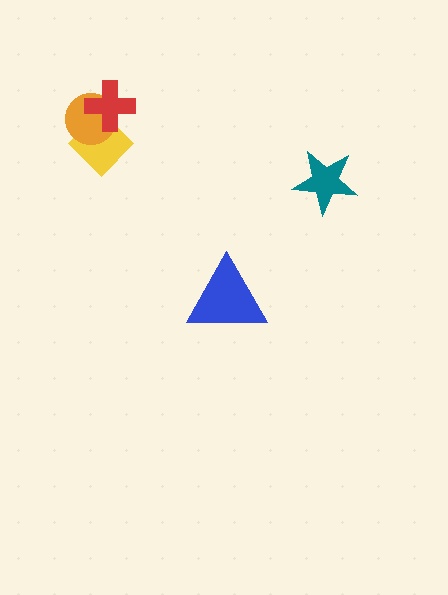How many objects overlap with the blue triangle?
0 objects overlap with the blue triangle.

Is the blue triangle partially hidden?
No, no other shape covers it.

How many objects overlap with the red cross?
2 objects overlap with the red cross.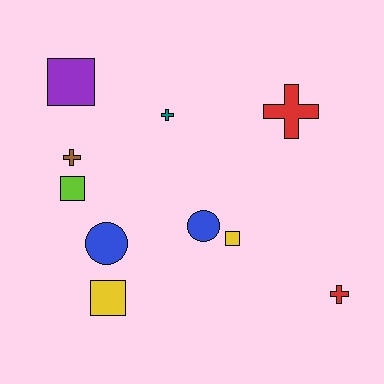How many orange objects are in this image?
There are no orange objects.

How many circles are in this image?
There are 2 circles.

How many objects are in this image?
There are 10 objects.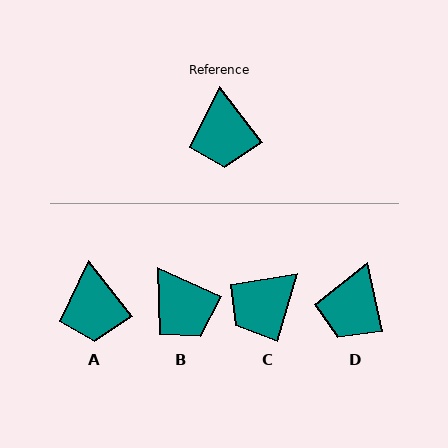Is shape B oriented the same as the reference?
No, it is off by about 28 degrees.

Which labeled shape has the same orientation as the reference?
A.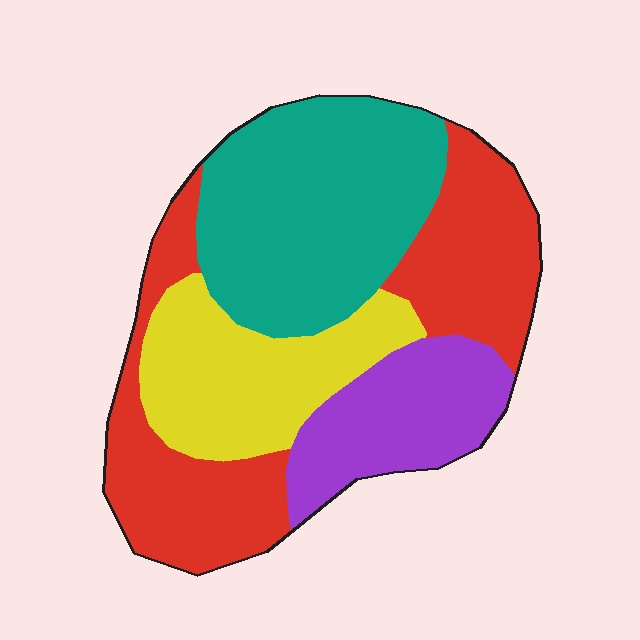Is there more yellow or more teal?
Teal.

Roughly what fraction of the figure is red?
Red covers 33% of the figure.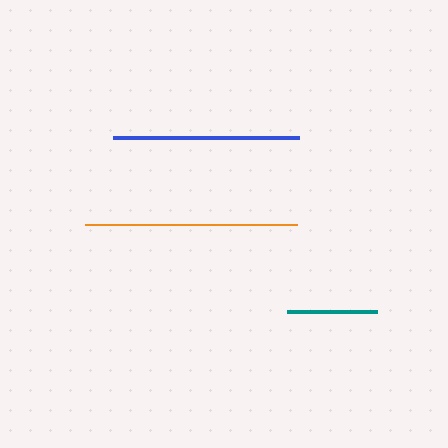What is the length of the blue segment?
The blue segment is approximately 186 pixels long.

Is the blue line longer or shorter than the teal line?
The blue line is longer than the teal line.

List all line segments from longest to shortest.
From longest to shortest: orange, blue, teal.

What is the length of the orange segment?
The orange segment is approximately 212 pixels long.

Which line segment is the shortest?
The teal line is the shortest at approximately 90 pixels.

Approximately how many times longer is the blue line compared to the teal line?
The blue line is approximately 2.1 times the length of the teal line.